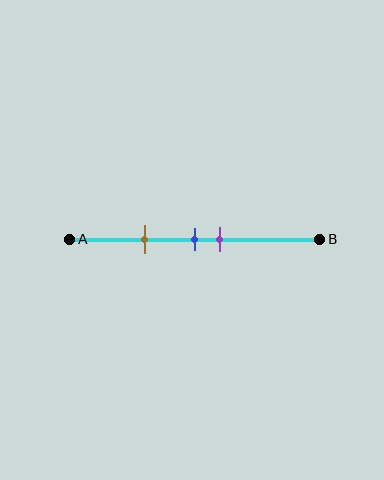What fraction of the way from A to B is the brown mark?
The brown mark is approximately 30% (0.3) of the way from A to B.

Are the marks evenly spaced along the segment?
No, the marks are not evenly spaced.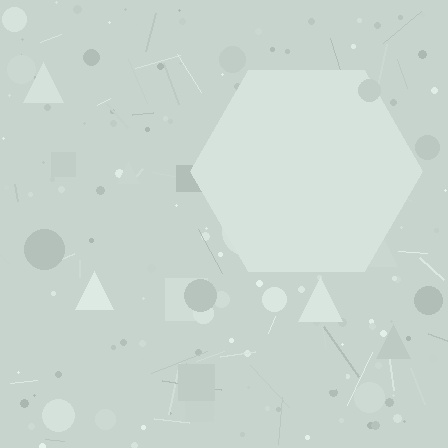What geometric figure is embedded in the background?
A hexagon is embedded in the background.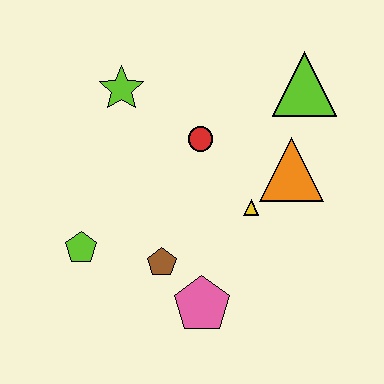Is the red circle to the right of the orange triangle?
No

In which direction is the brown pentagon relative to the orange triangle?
The brown pentagon is to the left of the orange triangle.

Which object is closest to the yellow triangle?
The orange triangle is closest to the yellow triangle.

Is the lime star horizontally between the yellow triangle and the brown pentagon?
No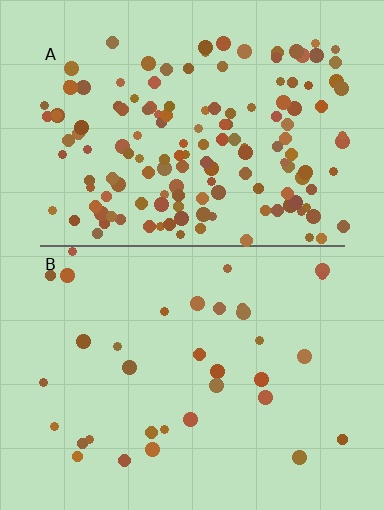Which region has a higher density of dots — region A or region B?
A (the top).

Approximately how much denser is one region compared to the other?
Approximately 4.4× — region A over region B.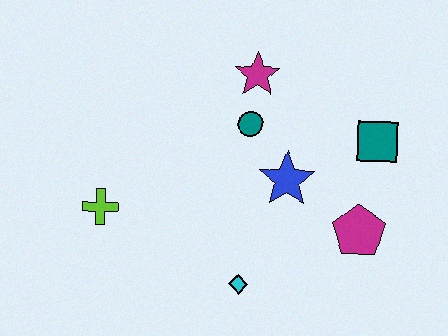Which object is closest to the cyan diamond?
The blue star is closest to the cyan diamond.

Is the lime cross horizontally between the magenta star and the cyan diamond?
No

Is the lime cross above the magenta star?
No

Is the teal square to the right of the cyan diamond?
Yes